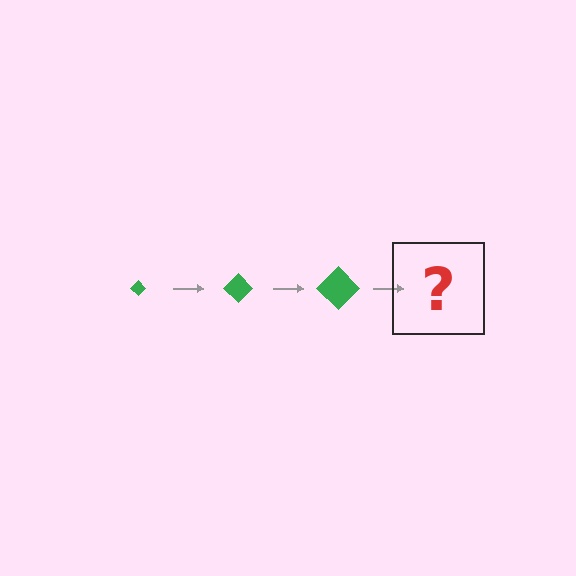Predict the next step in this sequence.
The next step is a green diamond, larger than the previous one.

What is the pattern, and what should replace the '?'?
The pattern is that the diamond gets progressively larger each step. The '?' should be a green diamond, larger than the previous one.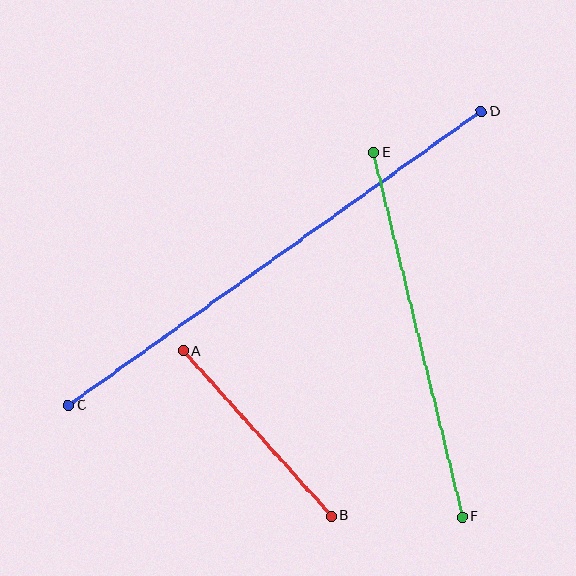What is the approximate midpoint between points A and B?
The midpoint is at approximately (257, 433) pixels.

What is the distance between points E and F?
The distance is approximately 375 pixels.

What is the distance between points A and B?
The distance is approximately 222 pixels.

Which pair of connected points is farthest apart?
Points C and D are farthest apart.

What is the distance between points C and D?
The distance is approximately 507 pixels.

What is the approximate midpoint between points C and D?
The midpoint is at approximately (275, 258) pixels.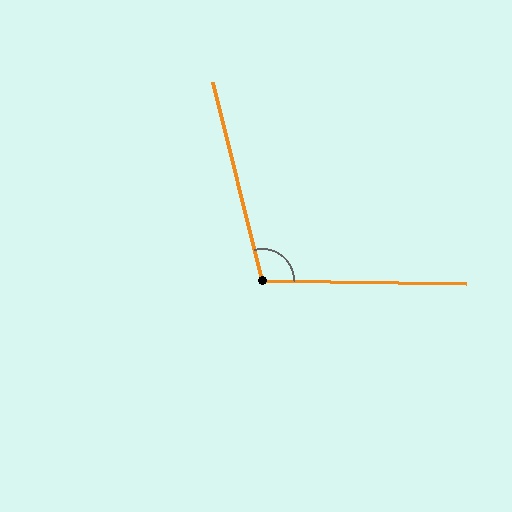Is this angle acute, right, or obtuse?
It is obtuse.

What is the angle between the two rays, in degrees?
Approximately 105 degrees.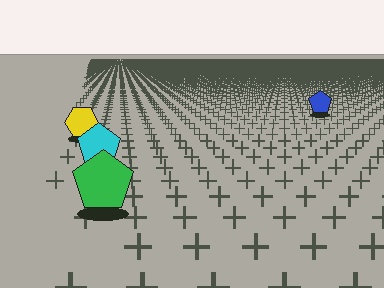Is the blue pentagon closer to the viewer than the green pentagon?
No. The green pentagon is closer — you can tell from the texture gradient: the ground texture is coarser near it.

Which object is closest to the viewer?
The green pentagon is closest. The texture marks near it are larger and more spread out.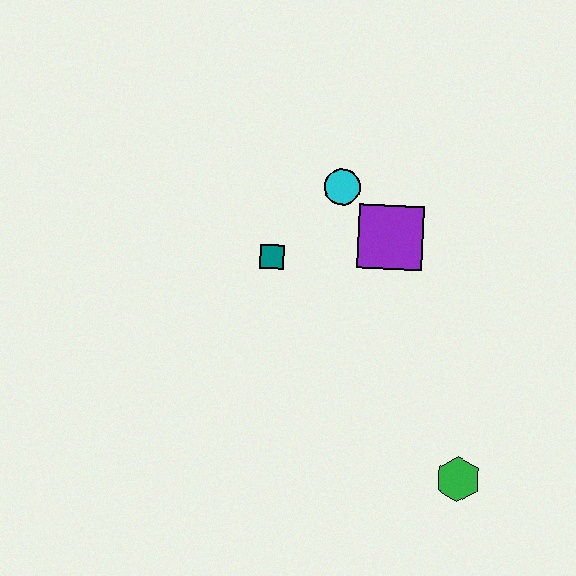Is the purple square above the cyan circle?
No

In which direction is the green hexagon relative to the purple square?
The green hexagon is below the purple square.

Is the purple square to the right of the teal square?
Yes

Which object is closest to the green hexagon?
The purple square is closest to the green hexagon.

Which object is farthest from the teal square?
The green hexagon is farthest from the teal square.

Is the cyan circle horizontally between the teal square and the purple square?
Yes